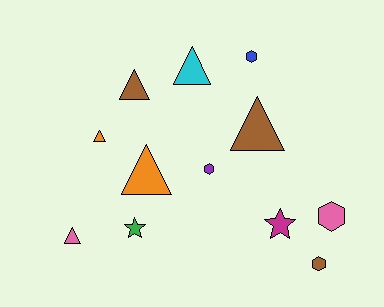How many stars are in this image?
There are 2 stars.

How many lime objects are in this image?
There are no lime objects.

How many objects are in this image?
There are 12 objects.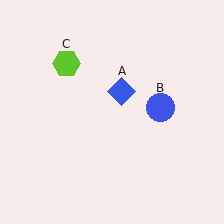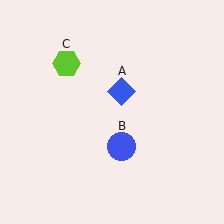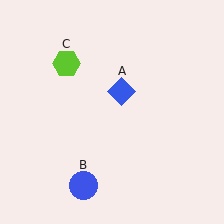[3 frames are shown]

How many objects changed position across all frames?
1 object changed position: blue circle (object B).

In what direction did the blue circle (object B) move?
The blue circle (object B) moved down and to the left.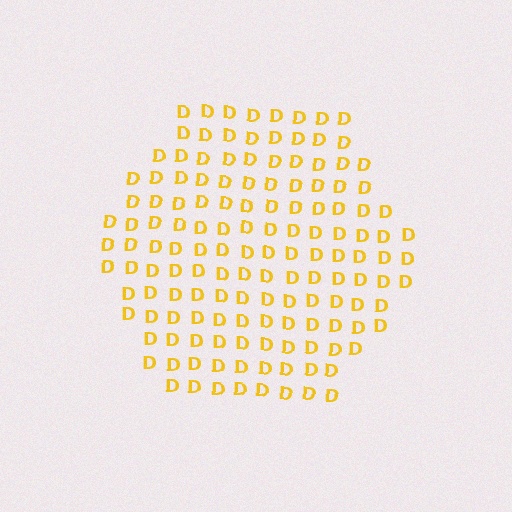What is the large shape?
The large shape is a hexagon.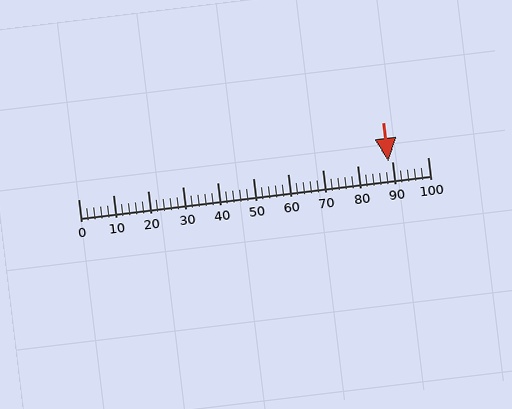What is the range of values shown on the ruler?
The ruler shows values from 0 to 100.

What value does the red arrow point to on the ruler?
The red arrow points to approximately 89.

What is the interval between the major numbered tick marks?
The major tick marks are spaced 10 units apart.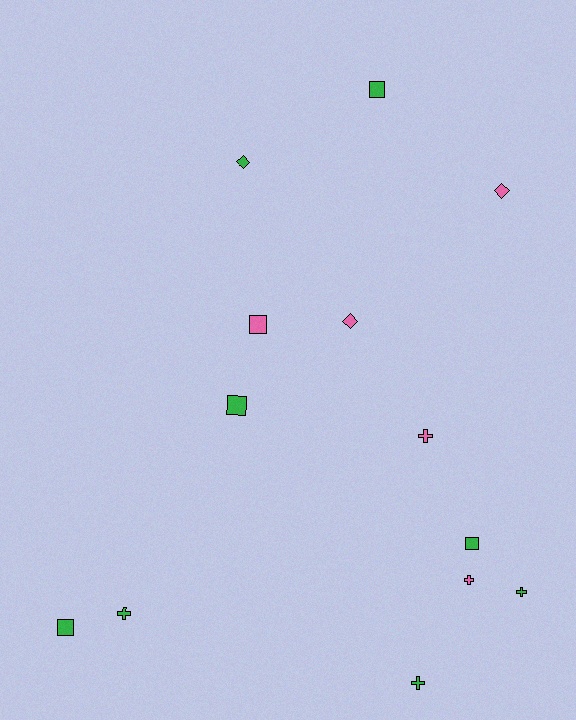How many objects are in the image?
There are 13 objects.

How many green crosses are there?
There are 3 green crosses.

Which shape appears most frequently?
Square, with 5 objects.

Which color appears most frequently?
Green, with 8 objects.